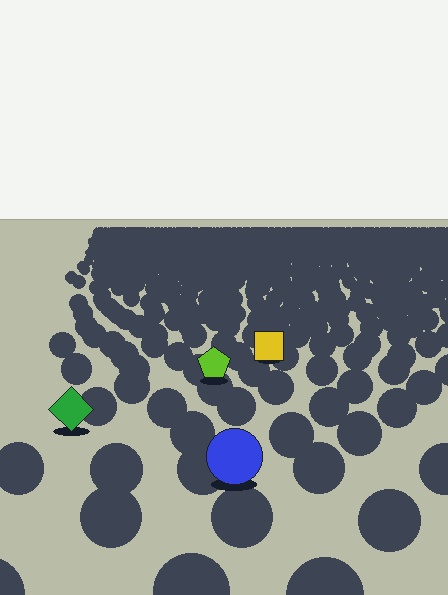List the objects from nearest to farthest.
From nearest to farthest: the blue circle, the green diamond, the lime pentagon, the yellow square.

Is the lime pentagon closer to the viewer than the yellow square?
Yes. The lime pentagon is closer — you can tell from the texture gradient: the ground texture is coarser near it.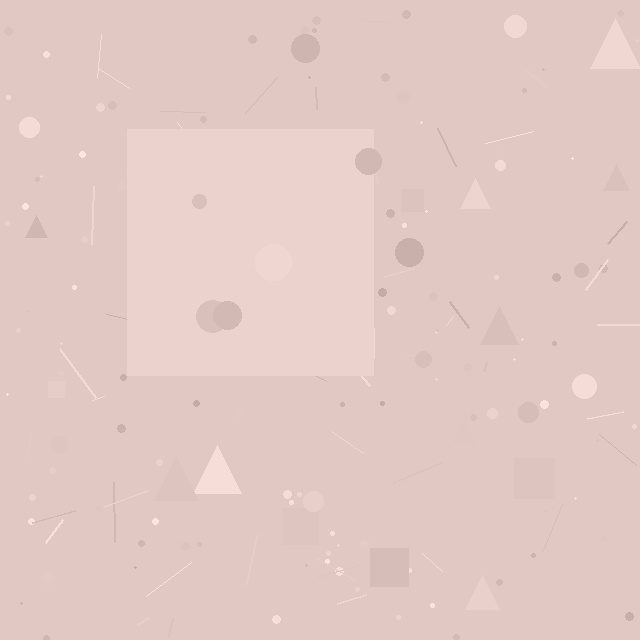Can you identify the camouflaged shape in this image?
The camouflaged shape is a square.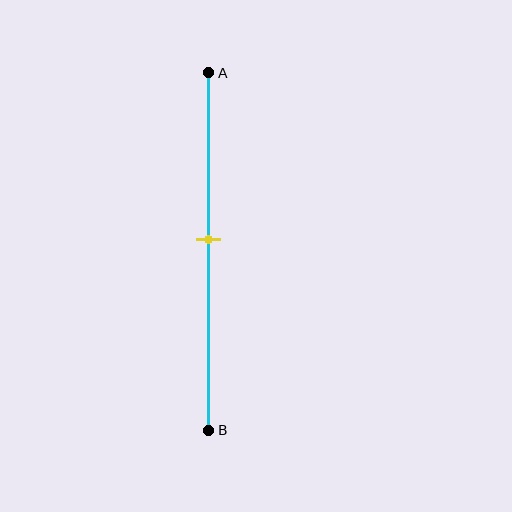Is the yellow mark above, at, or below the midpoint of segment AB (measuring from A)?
The yellow mark is above the midpoint of segment AB.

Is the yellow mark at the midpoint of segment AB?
No, the mark is at about 45% from A, not at the 50% midpoint.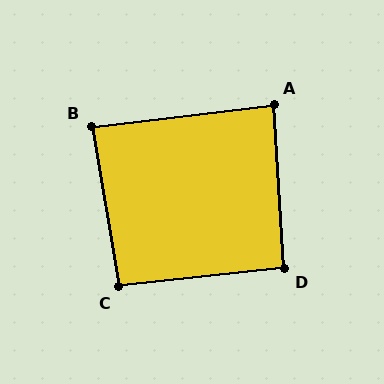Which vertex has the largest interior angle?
C, at approximately 93 degrees.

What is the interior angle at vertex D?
Approximately 93 degrees (approximately right).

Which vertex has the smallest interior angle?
A, at approximately 87 degrees.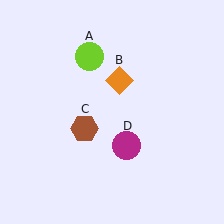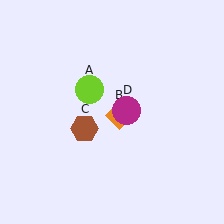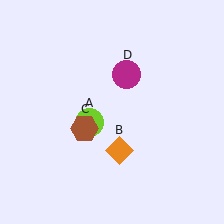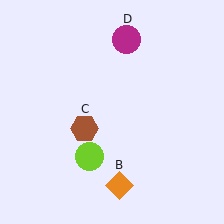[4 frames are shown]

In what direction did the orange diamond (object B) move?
The orange diamond (object B) moved down.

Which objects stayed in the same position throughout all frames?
Brown hexagon (object C) remained stationary.